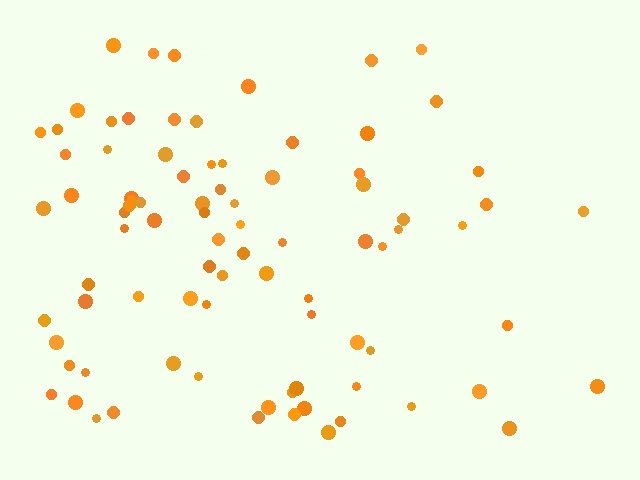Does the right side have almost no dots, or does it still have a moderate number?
Still a moderate number, just noticeably fewer than the left.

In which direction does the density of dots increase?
From right to left, with the left side densest.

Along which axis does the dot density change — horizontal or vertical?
Horizontal.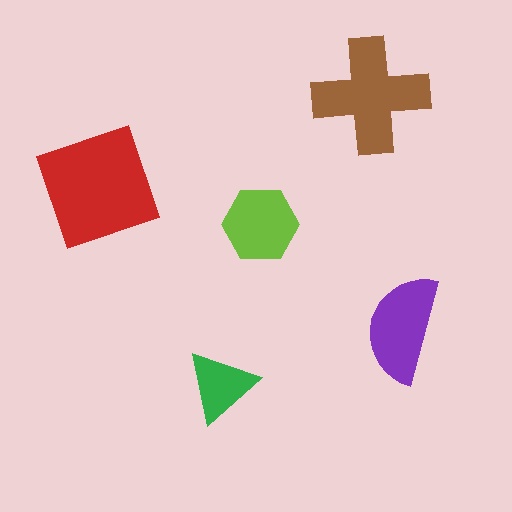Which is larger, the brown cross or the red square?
The red square.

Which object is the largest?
The red square.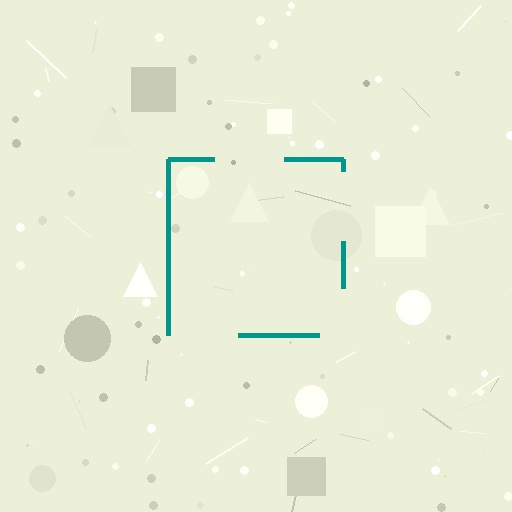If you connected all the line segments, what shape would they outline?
They would outline a square.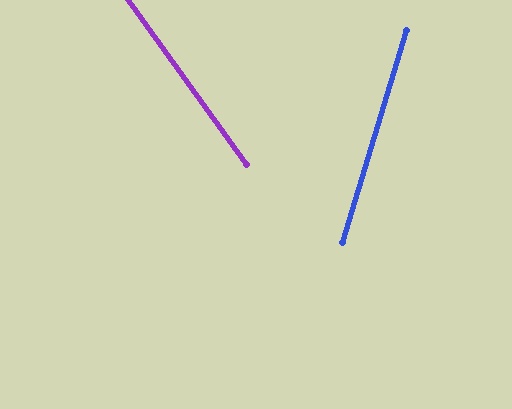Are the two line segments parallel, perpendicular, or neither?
Neither parallel nor perpendicular — they differ by about 52°.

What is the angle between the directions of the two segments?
Approximately 52 degrees.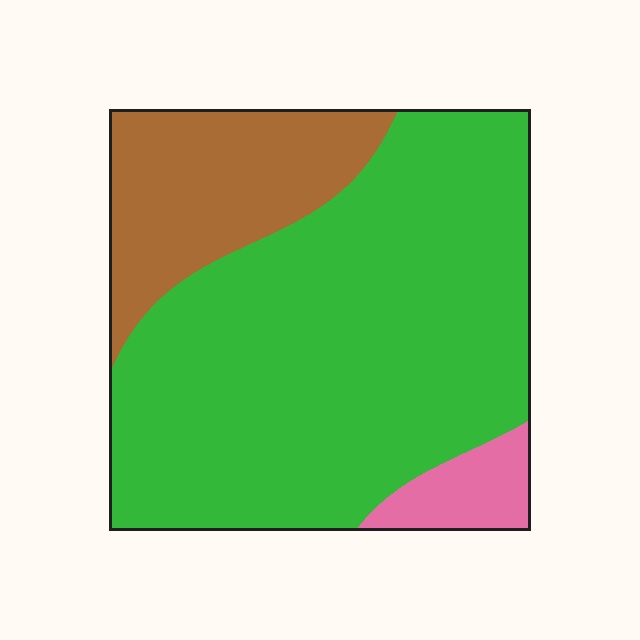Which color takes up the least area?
Pink, at roughly 5%.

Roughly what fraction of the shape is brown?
Brown takes up about one fifth (1/5) of the shape.